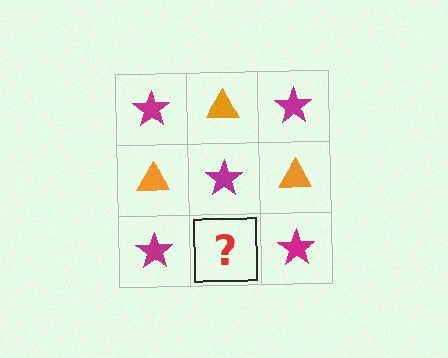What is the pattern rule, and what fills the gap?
The rule is that it alternates magenta star and orange triangle in a checkerboard pattern. The gap should be filled with an orange triangle.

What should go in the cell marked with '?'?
The missing cell should contain an orange triangle.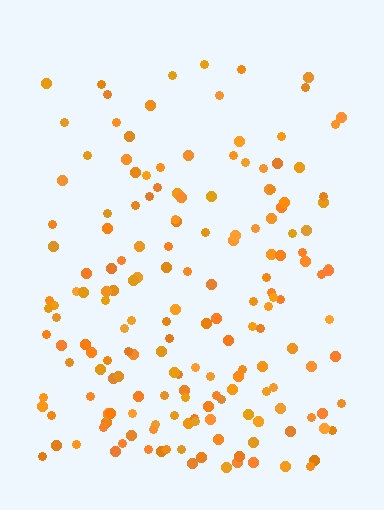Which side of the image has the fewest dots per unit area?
The top.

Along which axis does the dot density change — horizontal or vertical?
Vertical.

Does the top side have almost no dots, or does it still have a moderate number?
Still a moderate number, just noticeably fewer than the bottom.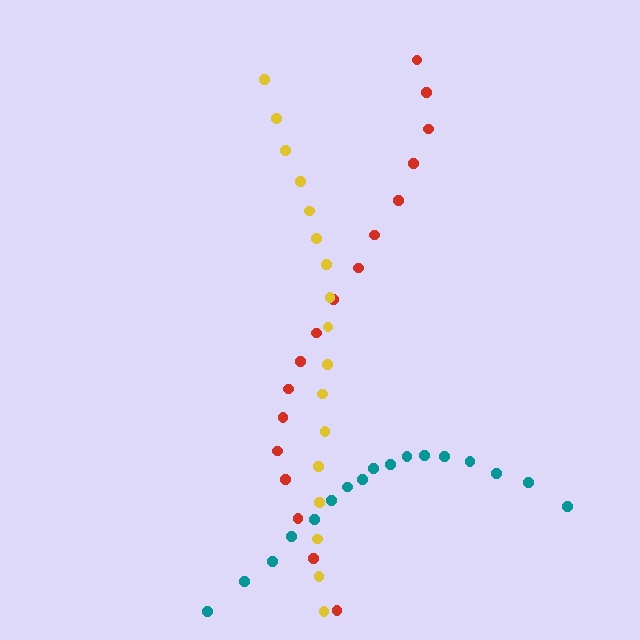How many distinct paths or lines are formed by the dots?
There are 3 distinct paths.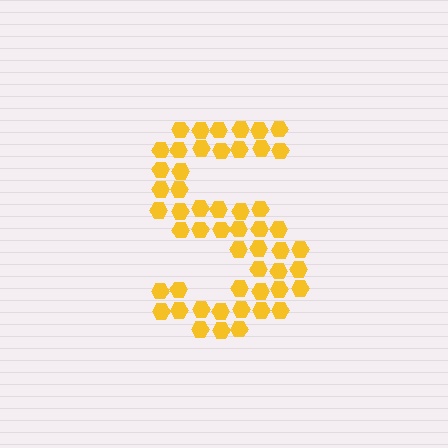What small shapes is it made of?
It is made of small hexagons.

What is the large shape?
The large shape is the letter S.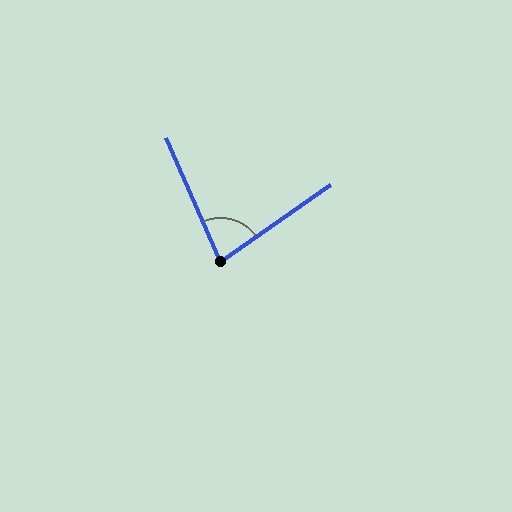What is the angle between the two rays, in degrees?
Approximately 79 degrees.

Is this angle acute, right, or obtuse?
It is acute.